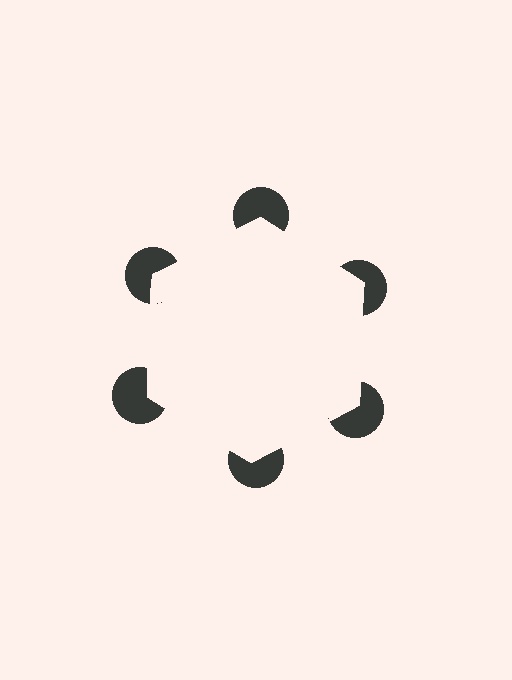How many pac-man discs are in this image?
There are 6 — one at each vertex of the illusory hexagon.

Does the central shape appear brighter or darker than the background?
It typically appears slightly brighter than the background, even though no actual brightness change is drawn.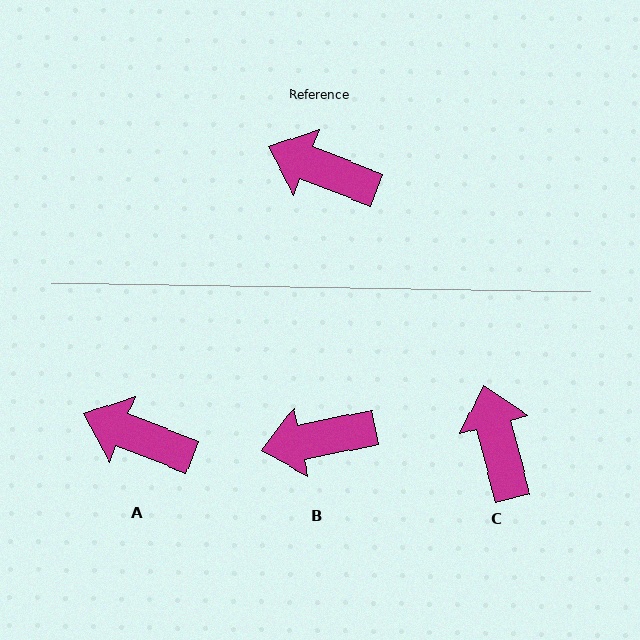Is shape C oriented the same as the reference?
No, it is off by about 54 degrees.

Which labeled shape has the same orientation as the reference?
A.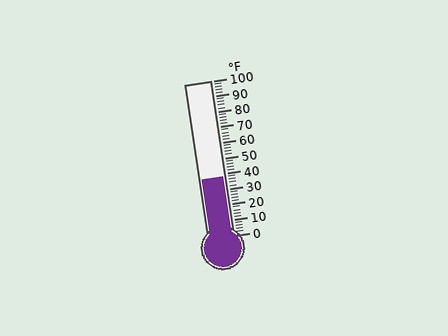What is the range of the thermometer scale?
The thermometer scale ranges from 0°F to 100°F.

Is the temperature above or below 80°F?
The temperature is below 80°F.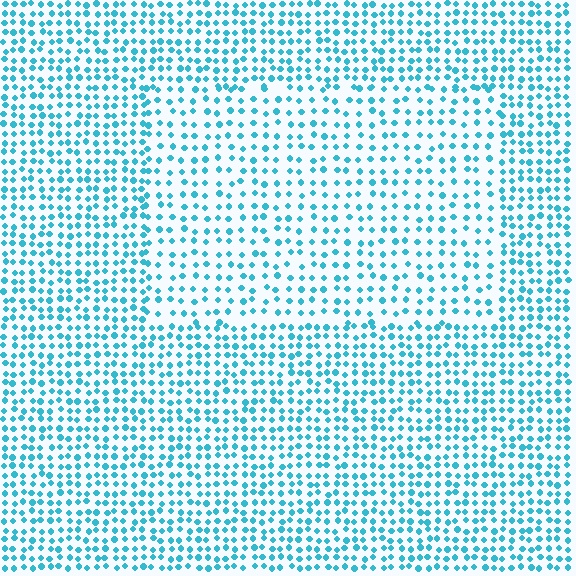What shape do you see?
I see a rectangle.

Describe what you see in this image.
The image contains small cyan elements arranged at two different densities. A rectangle-shaped region is visible where the elements are less densely packed than the surrounding area.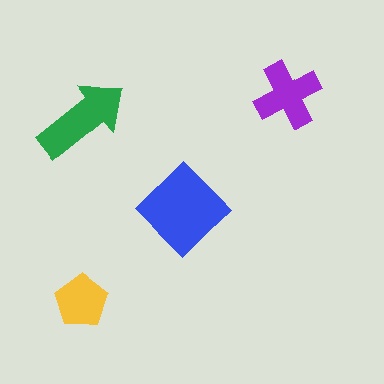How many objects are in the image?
There are 4 objects in the image.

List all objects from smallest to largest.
The yellow pentagon, the purple cross, the green arrow, the blue diamond.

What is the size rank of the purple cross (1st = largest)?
3rd.